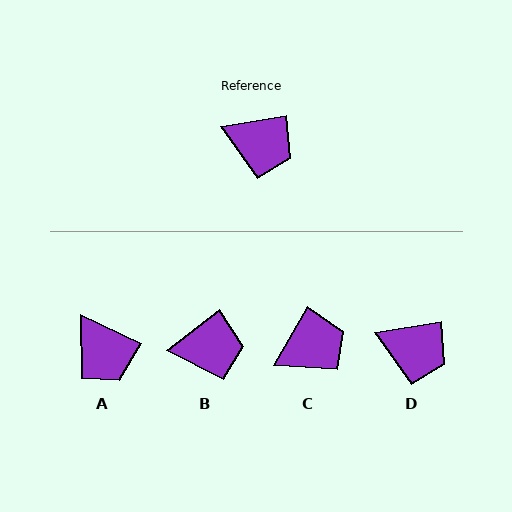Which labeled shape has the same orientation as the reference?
D.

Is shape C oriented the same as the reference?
No, it is off by about 50 degrees.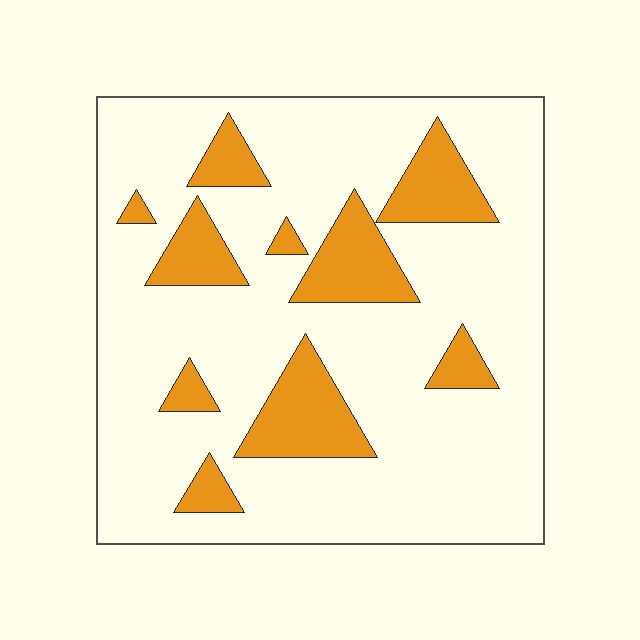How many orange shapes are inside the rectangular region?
10.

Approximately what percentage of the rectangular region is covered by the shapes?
Approximately 20%.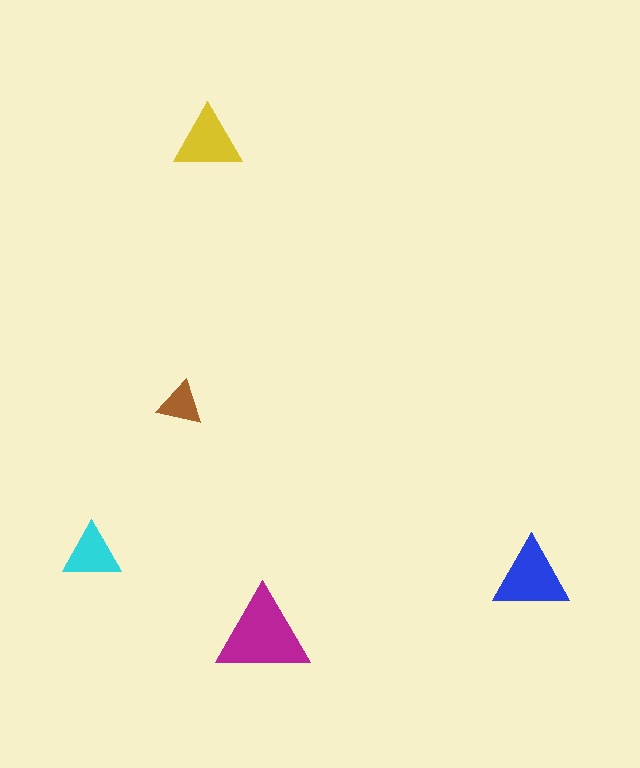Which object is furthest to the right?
The blue triangle is rightmost.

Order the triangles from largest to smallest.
the magenta one, the blue one, the yellow one, the cyan one, the brown one.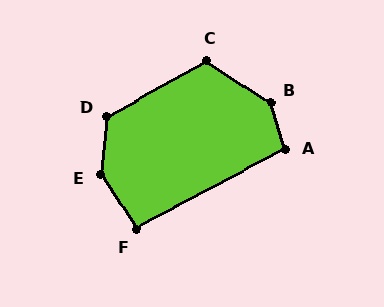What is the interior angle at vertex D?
Approximately 124 degrees (obtuse).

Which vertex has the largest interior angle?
E, at approximately 141 degrees.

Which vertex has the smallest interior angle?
F, at approximately 95 degrees.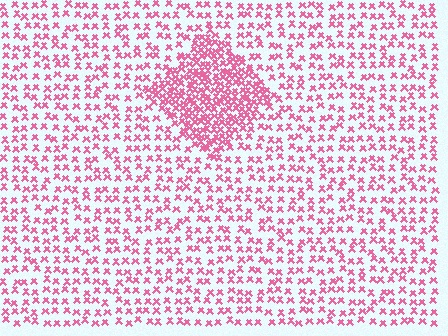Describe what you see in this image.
The image contains small pink elements arranged at two different densities. A diamond-shaped region is visible where the elements are more densely packed than the surrounding area.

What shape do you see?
I see a diamond.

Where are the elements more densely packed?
The elements are more densely packed inside the diamond boundary.